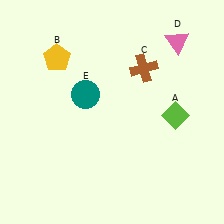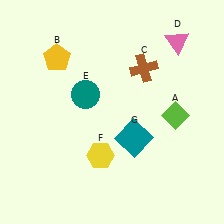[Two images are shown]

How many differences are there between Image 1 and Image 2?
There are 2 differences between the two images.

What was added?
A yellow hexagon (F), a teal square (G) were added in Image 2.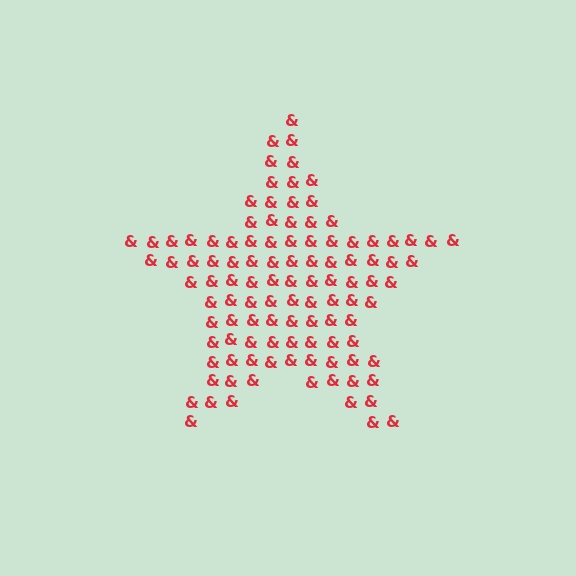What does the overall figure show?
The overall figure shows a star.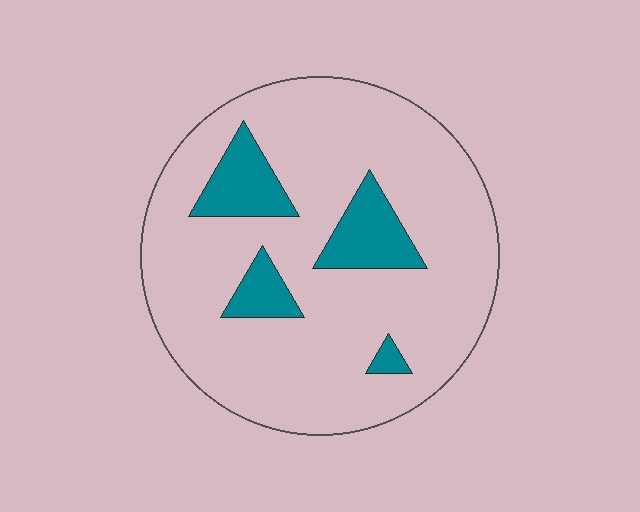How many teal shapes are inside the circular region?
4.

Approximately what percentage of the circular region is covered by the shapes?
Approximately 15%.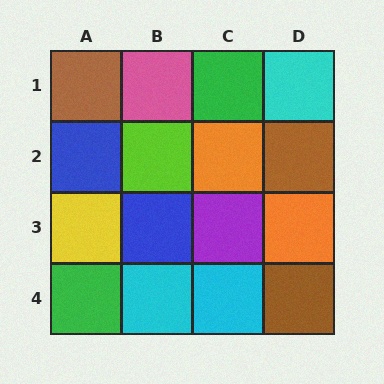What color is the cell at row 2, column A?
Blue.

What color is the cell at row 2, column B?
Lime.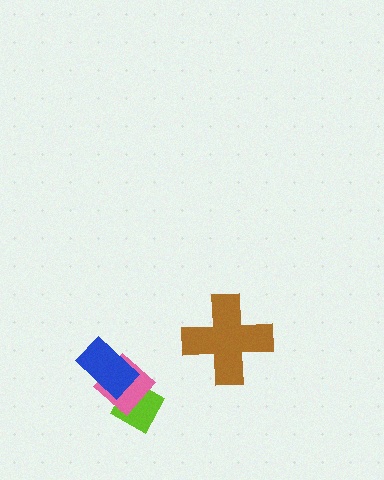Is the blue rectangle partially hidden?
No, no other shape covers it.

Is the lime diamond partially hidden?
Yes, it is partially covered by another shape.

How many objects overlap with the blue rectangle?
2 objects overlap with the blue rectangle.